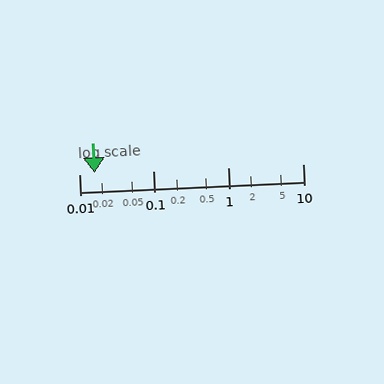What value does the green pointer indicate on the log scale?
The pointer indicates approximately 0.016.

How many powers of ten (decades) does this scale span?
The scale spans 3 decades, from 0.01 to 10.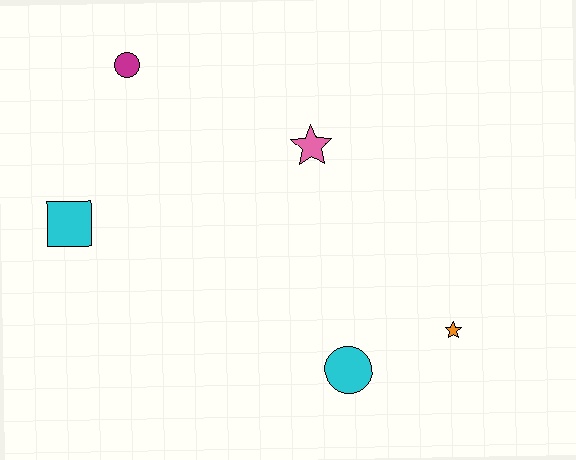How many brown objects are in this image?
There are no brown objects.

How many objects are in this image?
There are 5 objects.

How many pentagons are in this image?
There are no pentagons.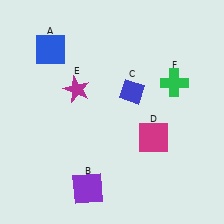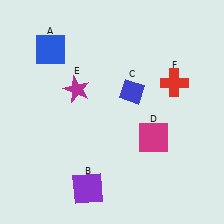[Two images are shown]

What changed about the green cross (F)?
In Image 1, F is green. In Image 2, it changed to red.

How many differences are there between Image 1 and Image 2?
There is 1 difference between the two images.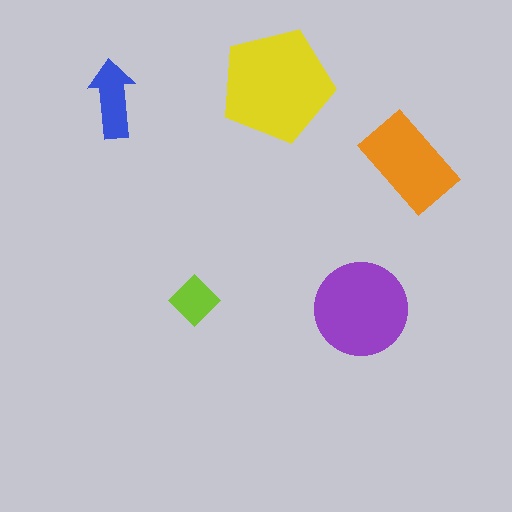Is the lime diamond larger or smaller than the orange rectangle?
Smaller.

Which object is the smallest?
The lime diamond.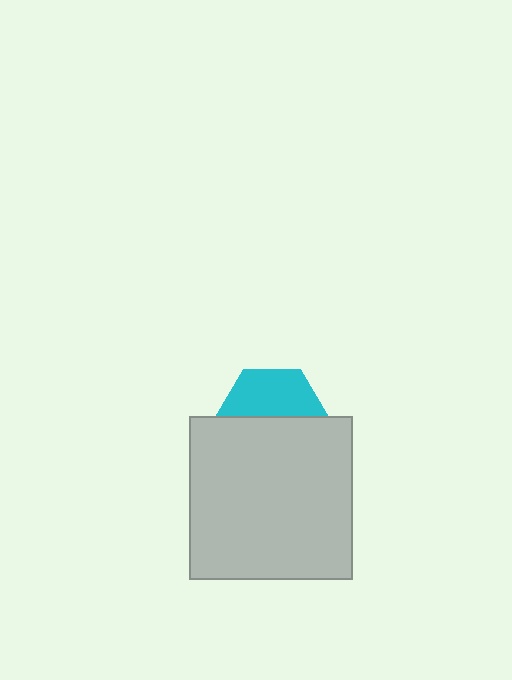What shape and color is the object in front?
The object in front is a light gray square.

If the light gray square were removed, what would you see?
You would see the complete cyan hexagon.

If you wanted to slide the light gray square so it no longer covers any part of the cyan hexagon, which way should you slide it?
Slide it down — that is the most direct way to separate the two shapes.